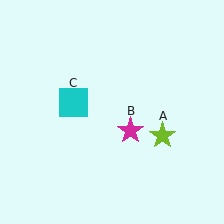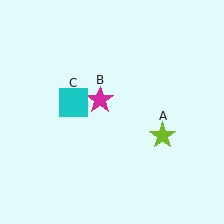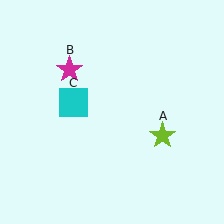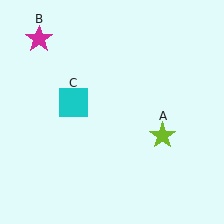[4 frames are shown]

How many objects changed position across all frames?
1 object changed position: magenta star (object B).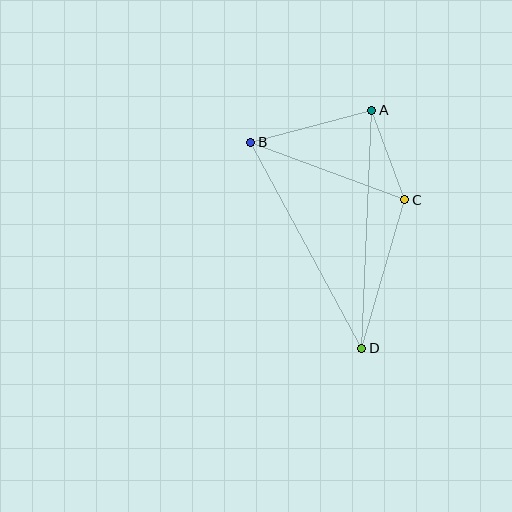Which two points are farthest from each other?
Points A and D are farthest from each other.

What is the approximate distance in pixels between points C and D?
The distance between C and D is approximately 154 pixels.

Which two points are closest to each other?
Points A and C are closest to each other.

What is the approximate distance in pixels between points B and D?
The distance between B and D is approximately 234 pixels.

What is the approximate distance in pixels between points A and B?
The distance between A and B is approximately 125 pixels.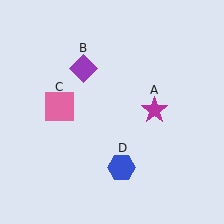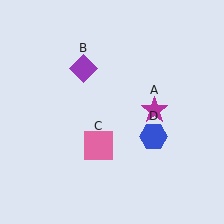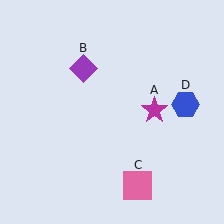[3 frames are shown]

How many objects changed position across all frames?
2 objects changed position: pink square (object C), blue hexagon (object D).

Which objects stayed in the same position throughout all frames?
Magenta star (object A) and purple diamond (object B) remained stationary.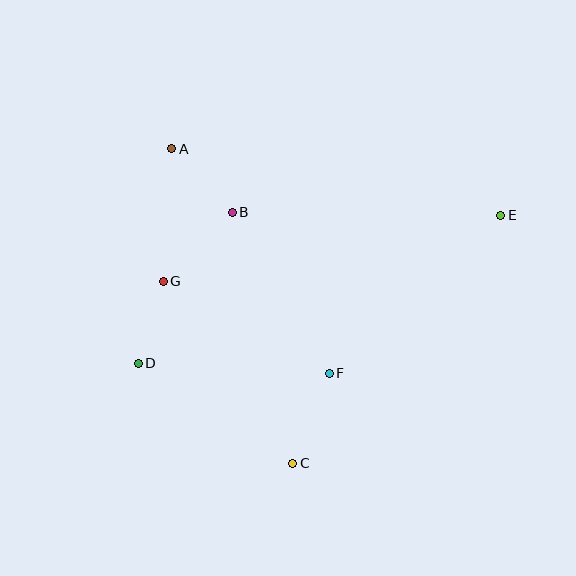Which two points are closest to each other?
Points D and G are closest to each other.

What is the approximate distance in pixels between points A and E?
The distance between A and E is approximately 336 pixels.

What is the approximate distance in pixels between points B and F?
The distance between B and F is approximately 188 pixels.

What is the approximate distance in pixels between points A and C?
The distance between A and C is approximately 337 pixels.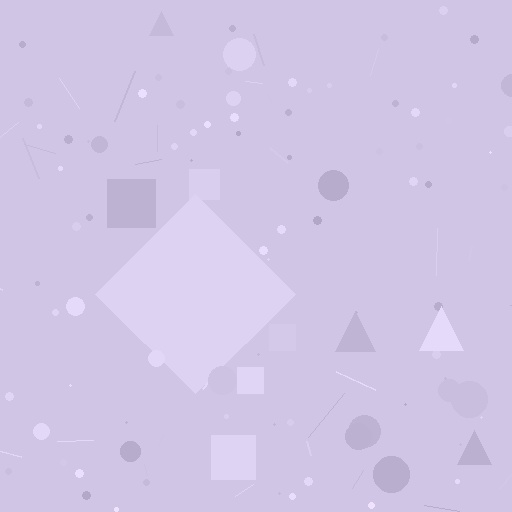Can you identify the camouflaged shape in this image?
The camouflaged shape is a diamond.